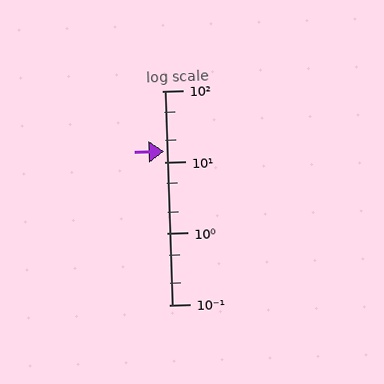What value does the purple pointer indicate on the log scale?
The pointer indicates approximately 14.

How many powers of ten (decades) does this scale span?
The scale spans 3 decades, from 0.1 to 100.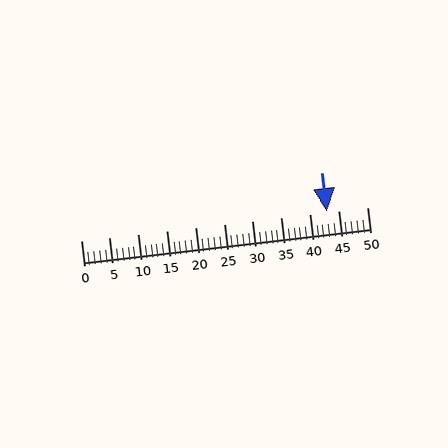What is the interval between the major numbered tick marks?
The major tick marks are spaced 5 units apart.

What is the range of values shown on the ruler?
The ruler shows values from 0 to 50.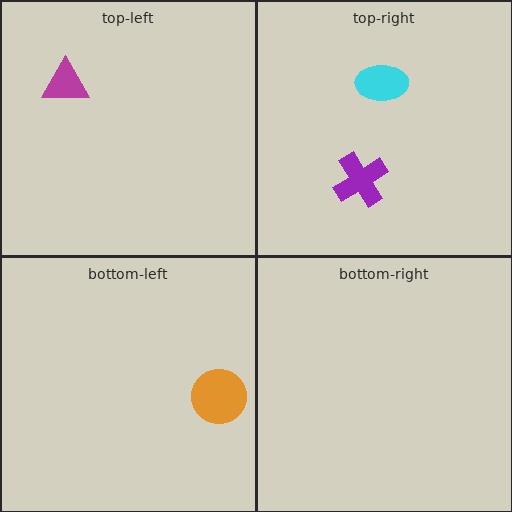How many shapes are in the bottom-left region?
1.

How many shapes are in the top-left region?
1.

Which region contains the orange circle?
The bottom-left region.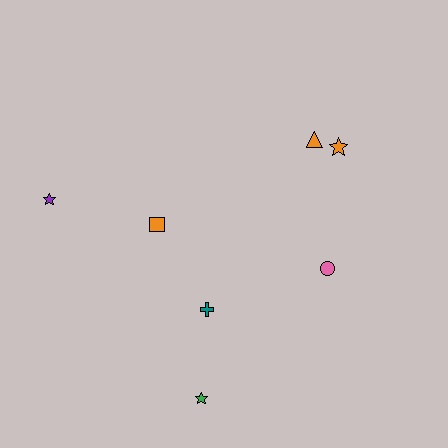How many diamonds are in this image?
There are no diamonds.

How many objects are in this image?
There are 7 objects.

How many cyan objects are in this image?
There are no cyan objects.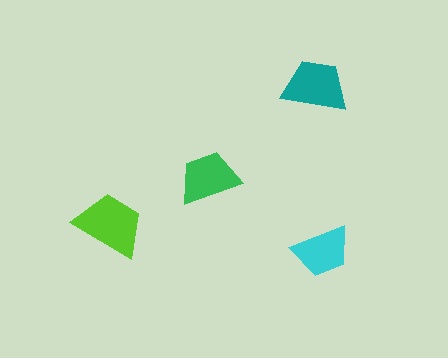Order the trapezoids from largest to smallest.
the lime one, the teal one, the green one, the cyan one.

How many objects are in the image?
There are 4 objects in the image.